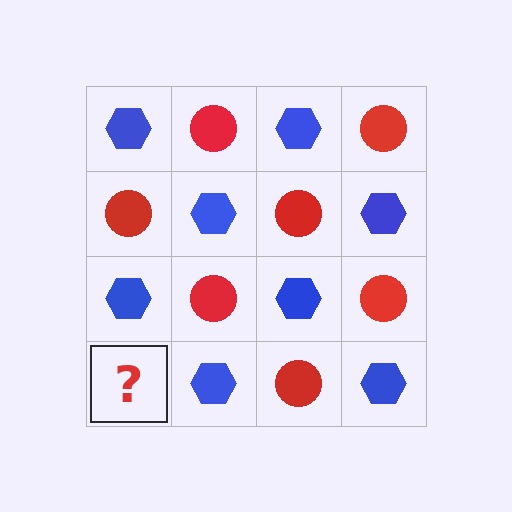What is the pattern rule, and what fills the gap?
The rule is that it alternates blue hexagon and red circle in a checkerboard pattern. The gap should be filled with a red circle.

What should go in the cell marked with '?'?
The missing cell should contain a red circle.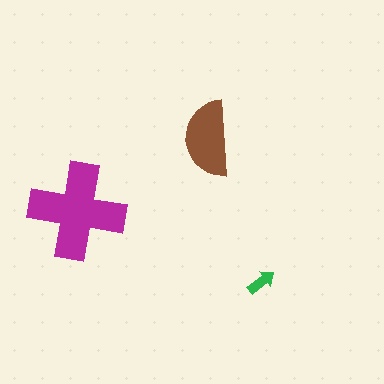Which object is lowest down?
The green arrow is bottommost.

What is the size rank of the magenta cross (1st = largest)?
1st.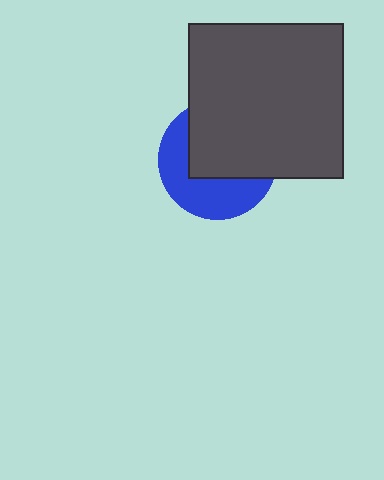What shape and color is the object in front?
The object in front is a dark gray square.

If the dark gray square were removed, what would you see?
You would see the complete blue circle.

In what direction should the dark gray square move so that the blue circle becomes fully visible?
The dark gray square should move toward the upper-right. That is the shortest direction to clear the overlap and leave the blue circle fully visible.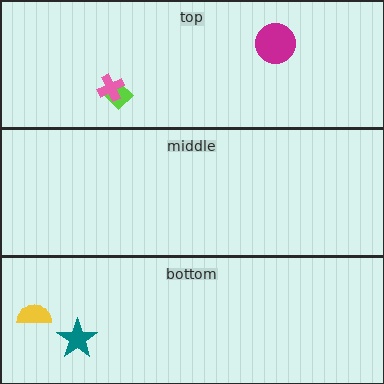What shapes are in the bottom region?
The yellow semicircle, the teal star.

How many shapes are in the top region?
3.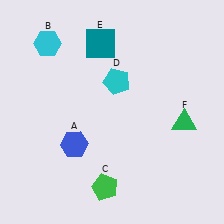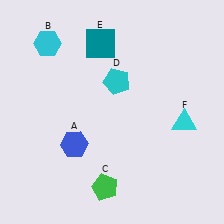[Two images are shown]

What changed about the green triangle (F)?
In Image 1, F is green. In Image 2, it changed to cyan.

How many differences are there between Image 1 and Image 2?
There is 1 difference between the two images.